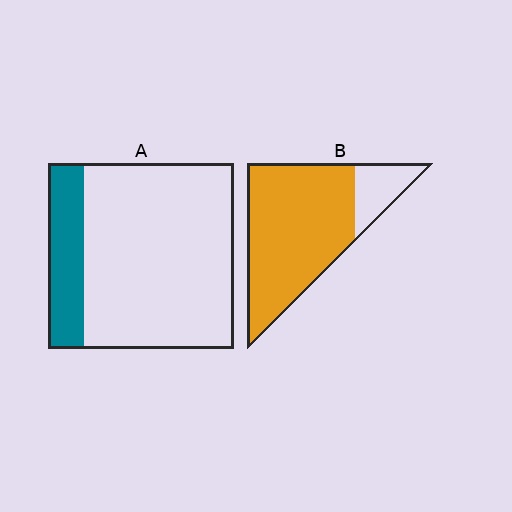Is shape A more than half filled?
No.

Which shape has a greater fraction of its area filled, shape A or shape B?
Shape B.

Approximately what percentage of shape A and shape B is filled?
A is approximately 20% and B is approximately 80%.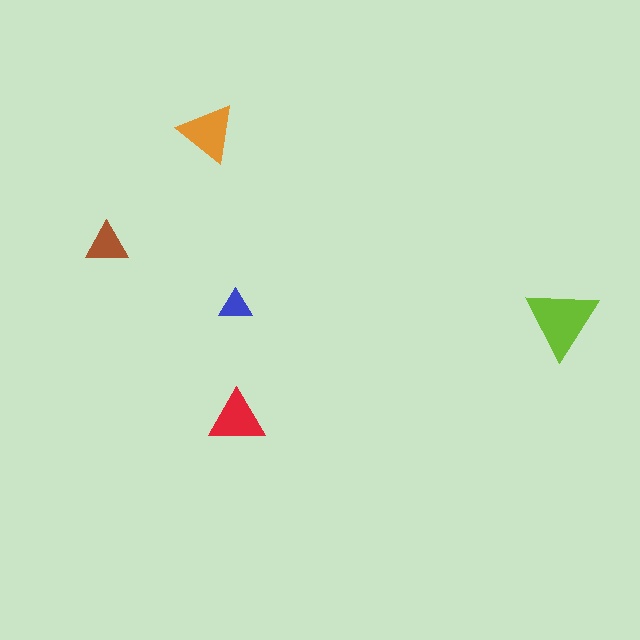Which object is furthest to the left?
The brown triangle is leftmost.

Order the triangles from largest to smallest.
the lime one, the orange one, the red one, the brown one, the blue one.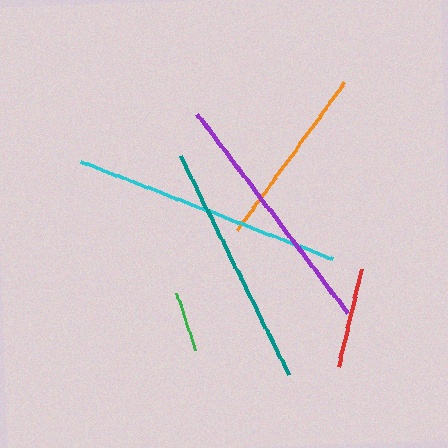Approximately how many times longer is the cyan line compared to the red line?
The cyan line is approximately 2.7 times the length of the red line.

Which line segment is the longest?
The cyan line is the longest at approximately 271 pixels.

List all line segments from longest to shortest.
From longest to shortest: cyan, purple, teal, orange, red, green.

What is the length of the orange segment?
The orange segment is approximately 183 pixels long.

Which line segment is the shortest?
The green line is the shortest at approximately 61 pixels.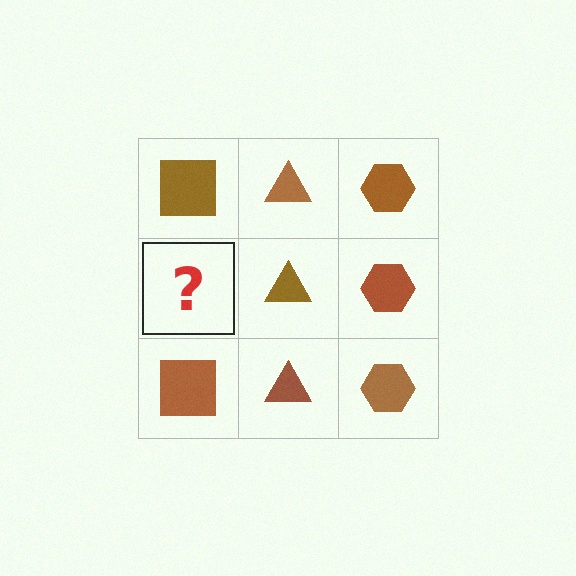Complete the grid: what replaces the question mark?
The question mark should be replaced with a brown square.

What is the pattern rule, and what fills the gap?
The rule is that each column has a consistent shape. The gap should be filled with a brown square.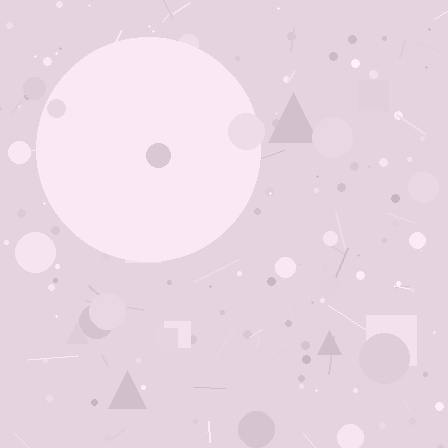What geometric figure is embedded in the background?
A circle is embedded in the background.